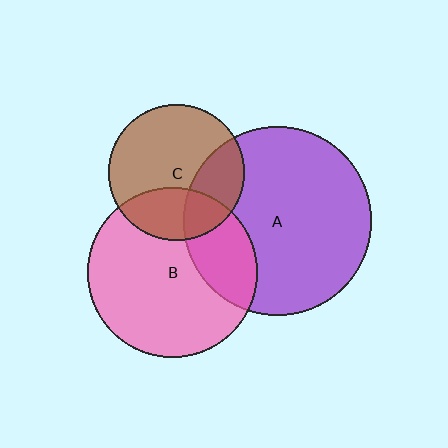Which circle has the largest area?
Circle A (purple).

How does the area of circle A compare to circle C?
Approximately 1.9 times.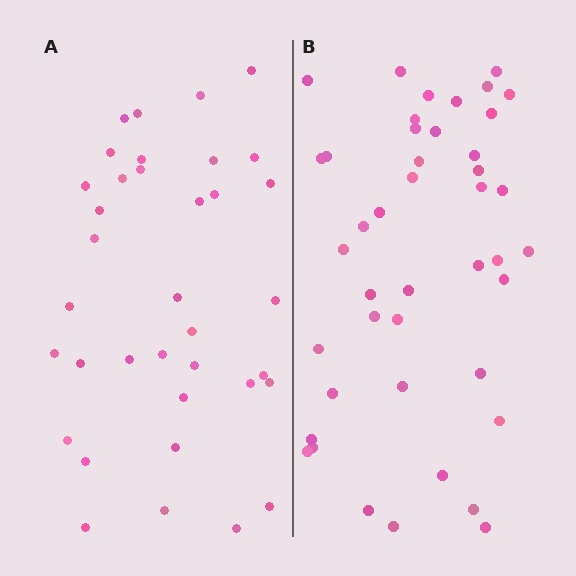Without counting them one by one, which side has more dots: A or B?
Region B (the right region) has more dots.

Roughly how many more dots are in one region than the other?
Region B has roughly 8 or so more dots than region A.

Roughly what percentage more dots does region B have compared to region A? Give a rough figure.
About 20% more.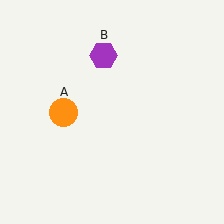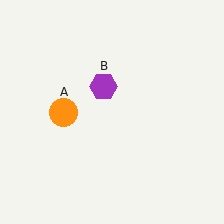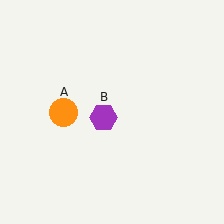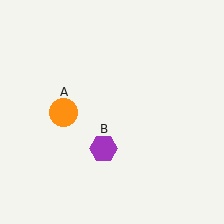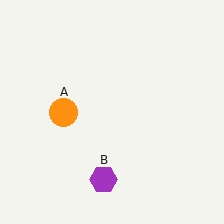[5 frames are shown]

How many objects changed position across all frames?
1 object changed position: purple hexagon (object B).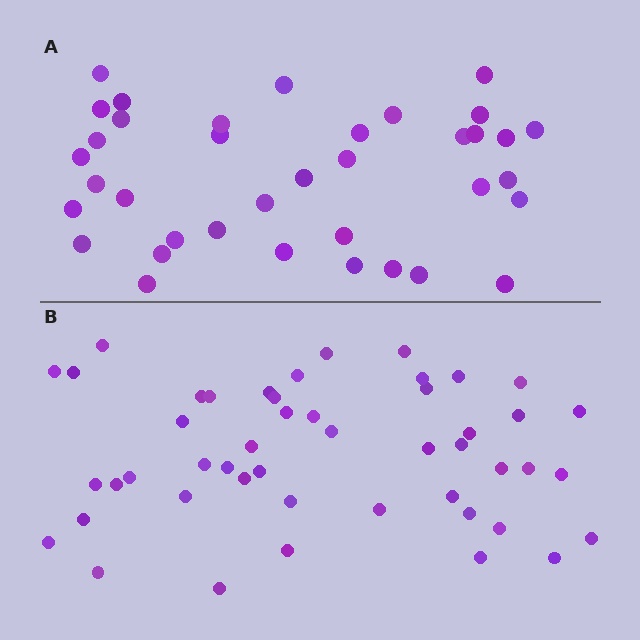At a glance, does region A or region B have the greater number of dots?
Region B (the bottom region) has more dots.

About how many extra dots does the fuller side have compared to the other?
Region B has roughly 12 or so more dots than region A.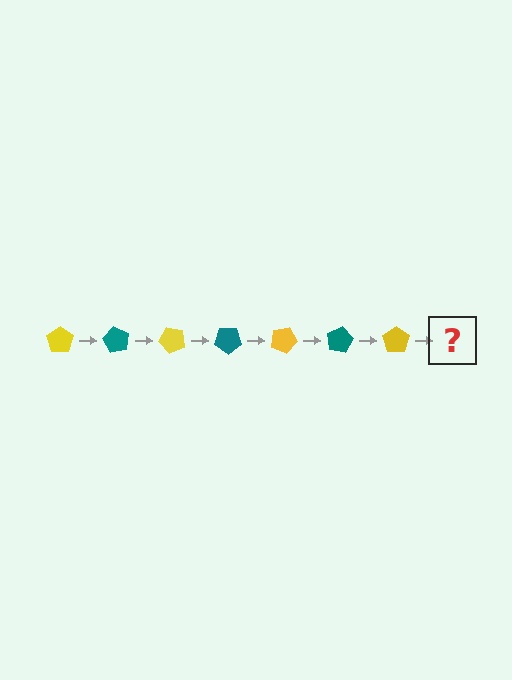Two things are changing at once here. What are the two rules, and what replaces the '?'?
The two rules are that it rotates 60 degrees each step and the color cycles through yellow and teal. The '?' should be a teal pentagon, rotated 420 degrees from the start.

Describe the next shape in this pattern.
It should be a teal pentagon, rotated 420 degrees from the start.